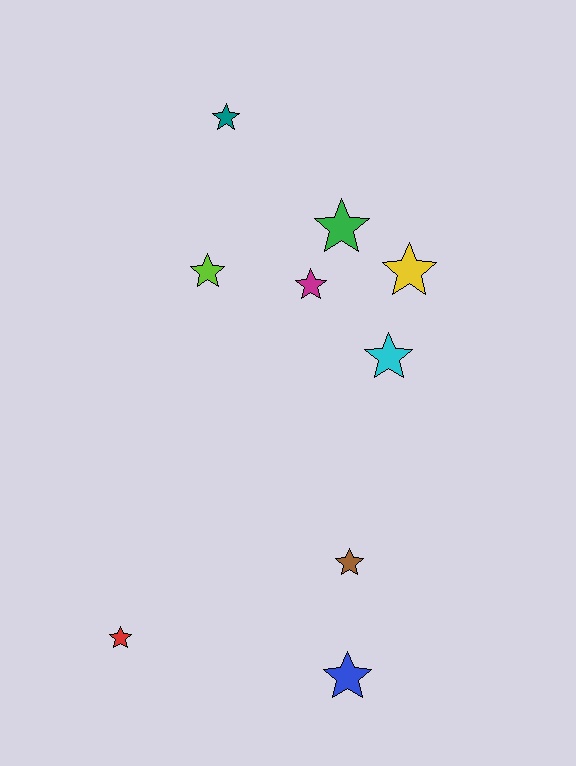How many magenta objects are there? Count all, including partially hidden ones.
There is 1 magenta object.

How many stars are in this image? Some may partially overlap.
There are 9 stars.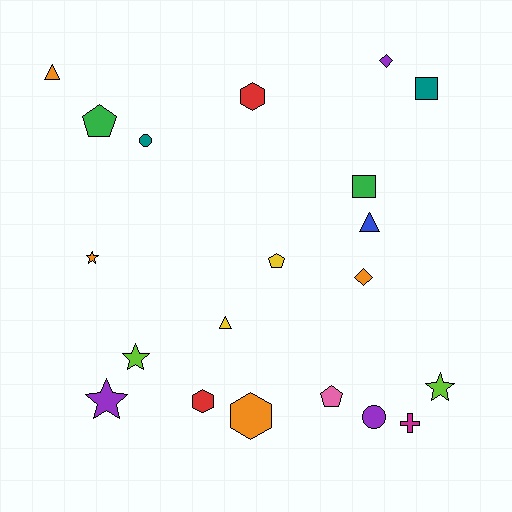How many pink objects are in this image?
There is 1 pink object.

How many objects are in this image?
There are 20 objects.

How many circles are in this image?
There are 2 circles.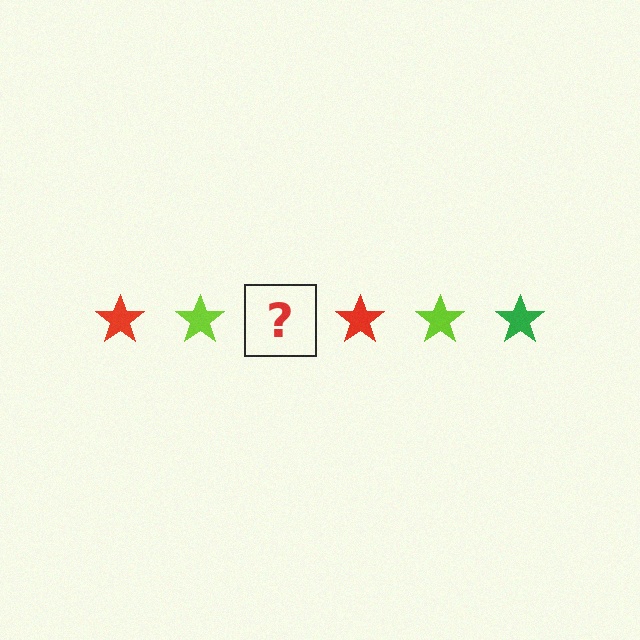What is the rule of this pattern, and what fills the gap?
The rule is that the pattern cycles through red, lime, green stars. The gap should be filled with a green star.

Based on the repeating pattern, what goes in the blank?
The blank should be a green star.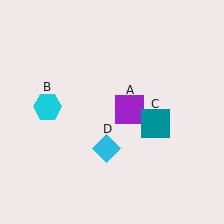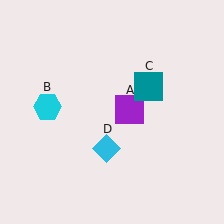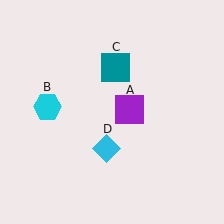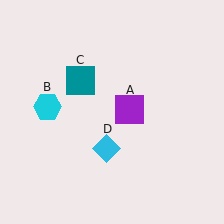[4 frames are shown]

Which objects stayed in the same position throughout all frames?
Purple square (object A) and cyan hexagon (object B) and cyan diamond (object D) remained stationary.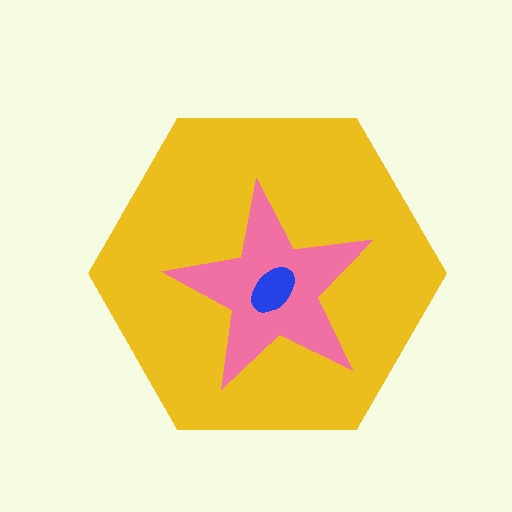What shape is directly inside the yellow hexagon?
The pink star.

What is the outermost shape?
The yellow hexagon.